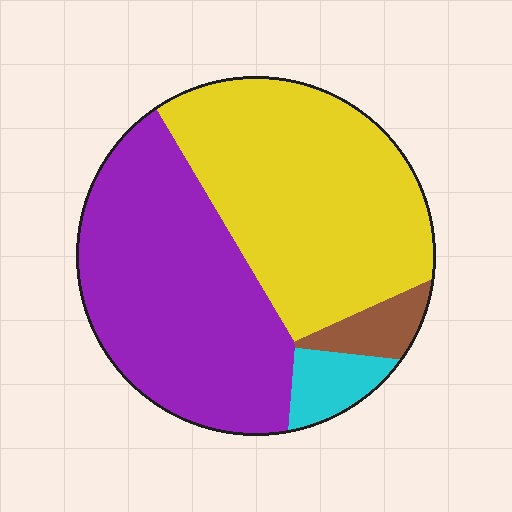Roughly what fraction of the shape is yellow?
Yellow takes up between a quarter and a half of the shape.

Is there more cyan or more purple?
Purple.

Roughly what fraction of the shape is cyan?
Cyan covers 6% of the shape.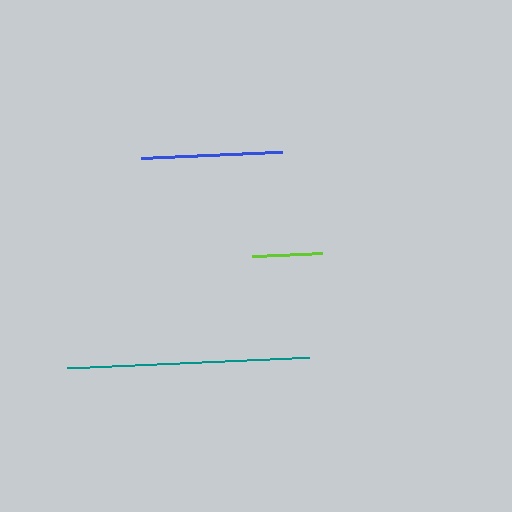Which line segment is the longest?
The teal line is the longest at approximately 242 pixels.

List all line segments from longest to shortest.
From longest to shortest: teal, blue, lime.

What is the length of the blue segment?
The blue segment is approximately 142 pixels long.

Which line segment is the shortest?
The lime line is the shortest at approximately 70 pixels.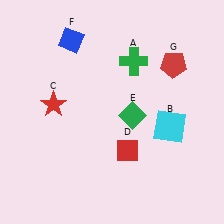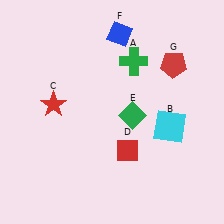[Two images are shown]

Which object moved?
The blue diamond (F) moved right.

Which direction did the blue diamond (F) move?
The blue diamond (F) moved right.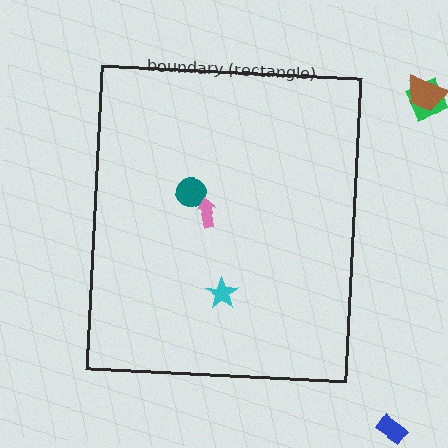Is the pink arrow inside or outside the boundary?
Inside.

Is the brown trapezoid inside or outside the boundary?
Outside.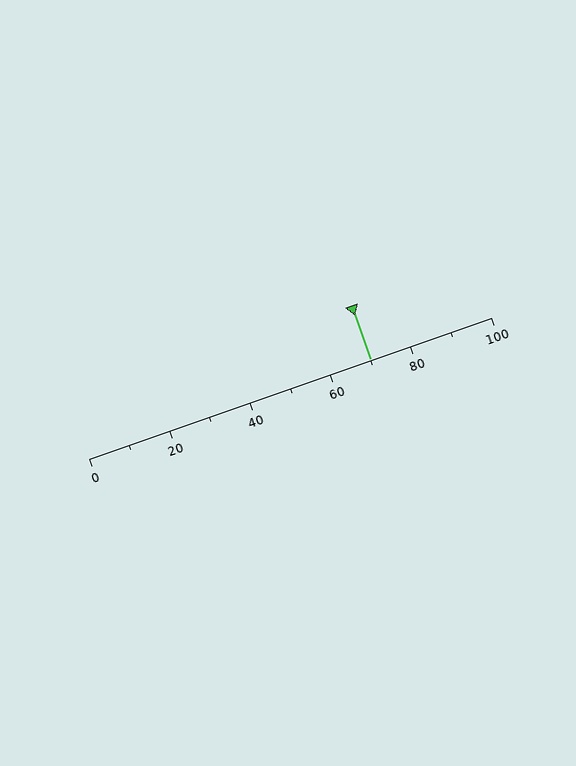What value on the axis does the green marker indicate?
The marker indicates approximately 70.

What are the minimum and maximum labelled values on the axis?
The axis runs from 0 to 100.